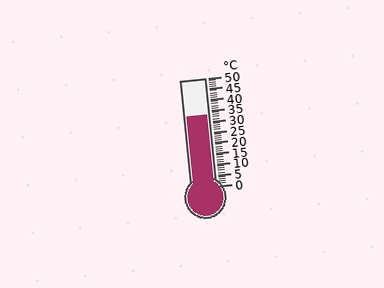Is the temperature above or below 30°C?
The temperature is above 30°C.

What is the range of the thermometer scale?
The thermometer scale ranges from 0°C to 50°C.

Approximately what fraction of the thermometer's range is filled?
The thermometer is filled to approximately 65% of its range.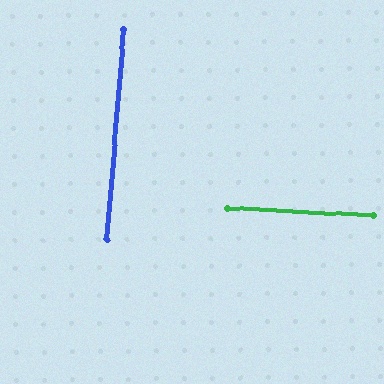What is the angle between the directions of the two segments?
Approximately 89 degrees.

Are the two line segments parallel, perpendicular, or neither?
Perpendicular — they meet at approximately 89°.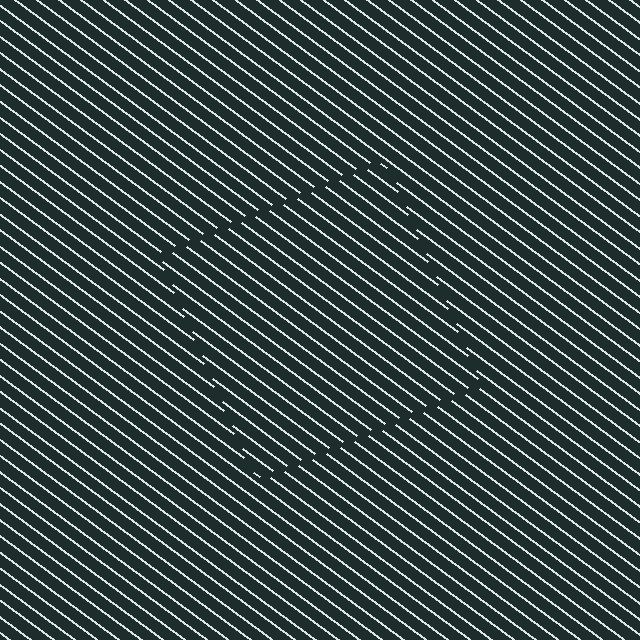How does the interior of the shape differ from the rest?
The interior of the shape contains the same grating, shifted by half a period — the contour is defined by the phase discontinuity where line-ends from the inner and outer gratings abut.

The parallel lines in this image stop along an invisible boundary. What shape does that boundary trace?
An illusory square. The interior of the shape contains the same grating, shifted by half a period — the contour is defined by the phase discontinuity where line-ends from the inner and outer gratings abut.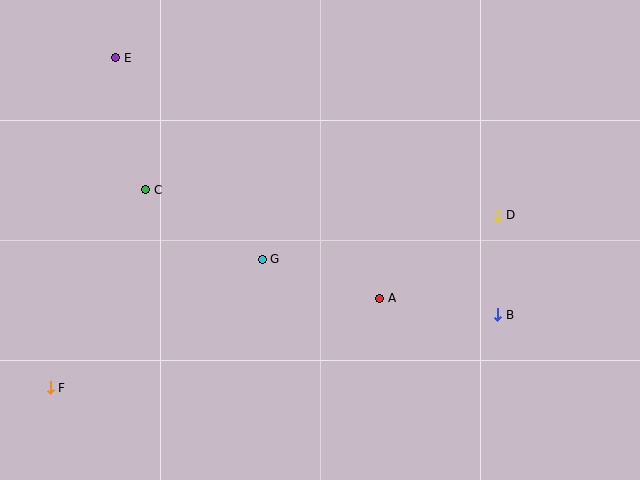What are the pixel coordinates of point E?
Point E is at (116, 58).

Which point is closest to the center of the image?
Point G at (262, 259) is closest to the center.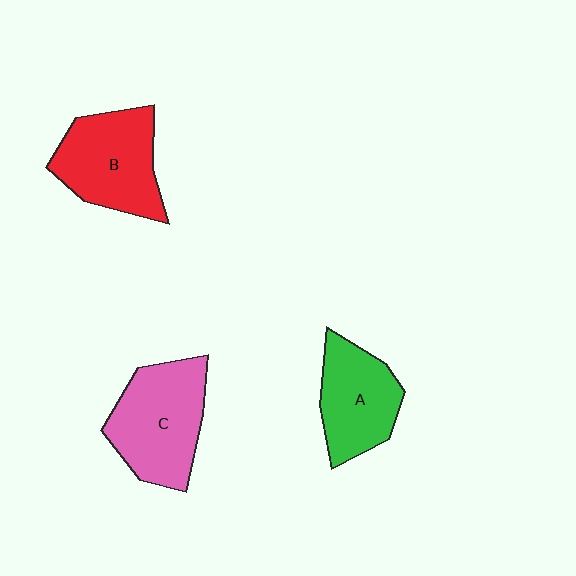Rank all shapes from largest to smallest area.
From largest to smallest: C (pink), B (red), A (green).